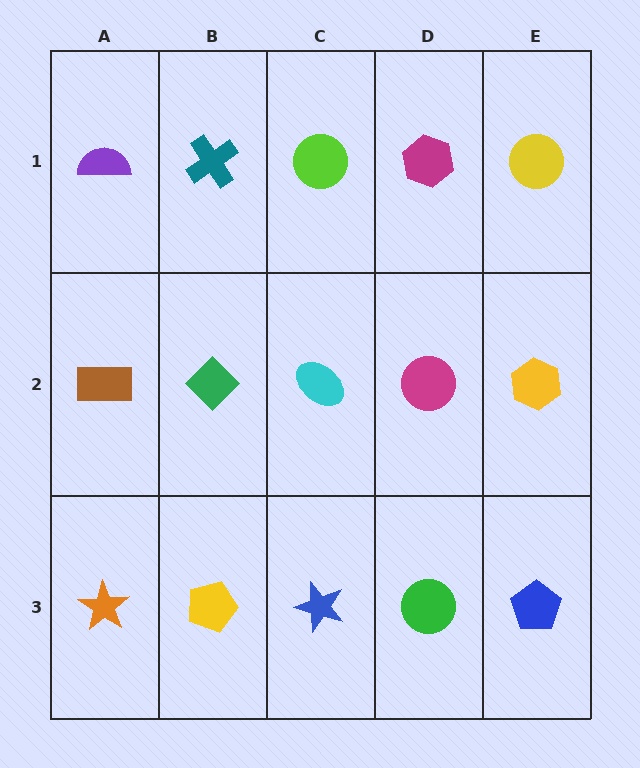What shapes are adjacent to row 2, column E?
A yellow circle (row 1, column E), a blue pentagon (row 3, column E), a magenta circle (row 2, column D).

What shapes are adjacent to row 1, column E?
A yellow hexagon (row 2, column E), a magenta hexagon (row 1, column D).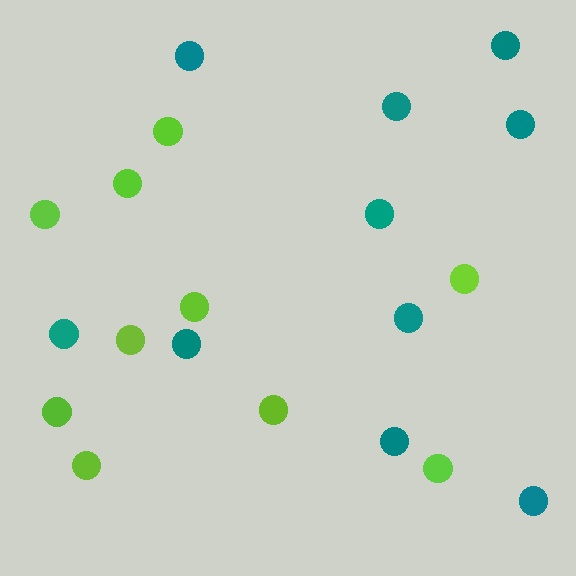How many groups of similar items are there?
There are 2 groups: one group of teal circles (10) and one group of lime circles (10).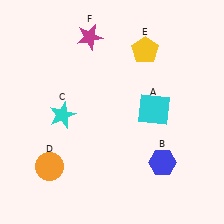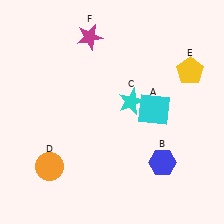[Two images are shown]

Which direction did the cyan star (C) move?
The cyan star (C) moved right.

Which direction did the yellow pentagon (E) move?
The yellow pentagon (E) moved right.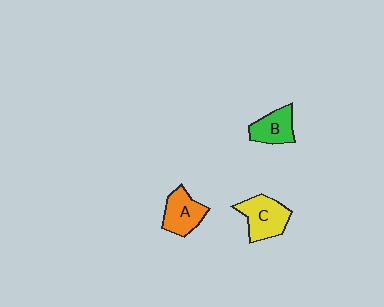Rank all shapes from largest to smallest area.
From largest to smallest: C (yellow), A (orange), B (green).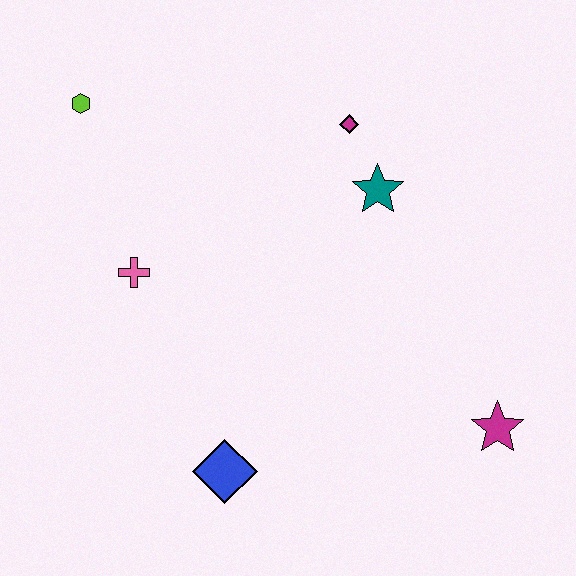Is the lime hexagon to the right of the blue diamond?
No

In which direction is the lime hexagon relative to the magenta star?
The lime hexagon is to the left of the magenta star.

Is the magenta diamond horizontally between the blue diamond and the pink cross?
No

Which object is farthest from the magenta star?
The lime hexagon is farthest from the magenta star.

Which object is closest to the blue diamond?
The pink cross is closest to the blue diamond.